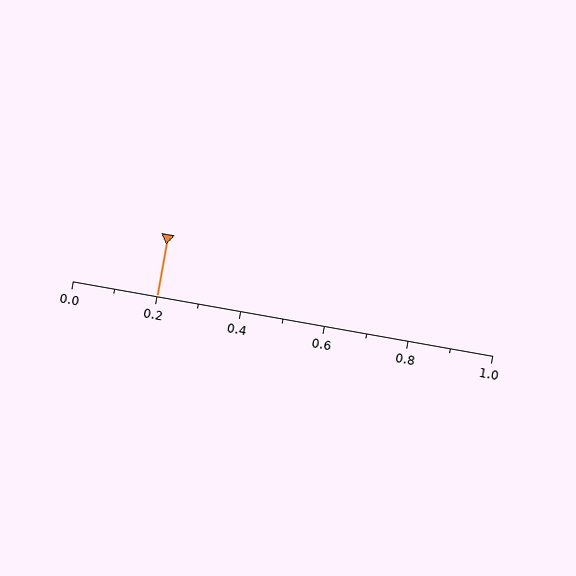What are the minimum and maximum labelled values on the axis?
The axis runs from 0.0 to 1.0.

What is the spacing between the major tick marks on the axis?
The major ticks are spaced 0.2 apart.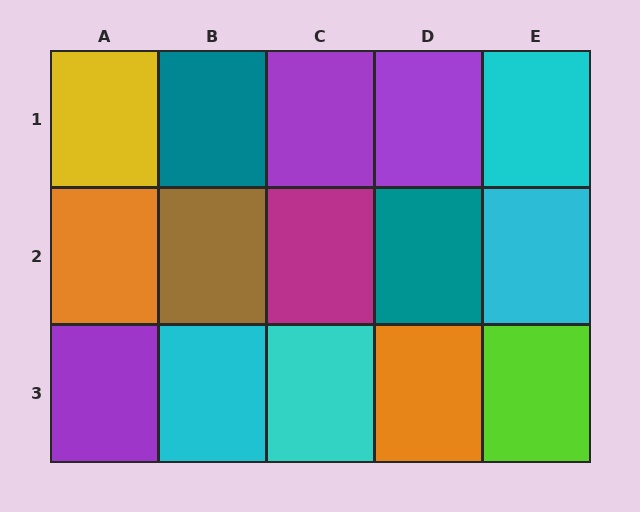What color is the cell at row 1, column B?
Teal.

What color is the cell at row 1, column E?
Cyan.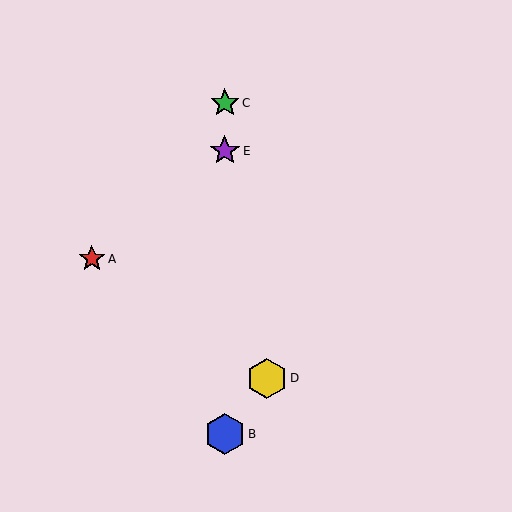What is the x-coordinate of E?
Object E is at x≈225.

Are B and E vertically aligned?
Yes, both are at x≈225.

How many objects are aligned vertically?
3 objects (B, C, E) are aligned vertically.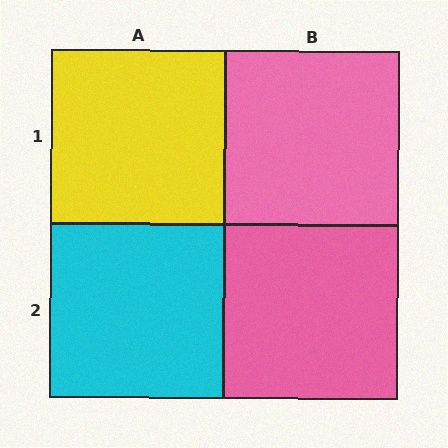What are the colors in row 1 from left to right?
Yellow, pink.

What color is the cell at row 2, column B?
Pink.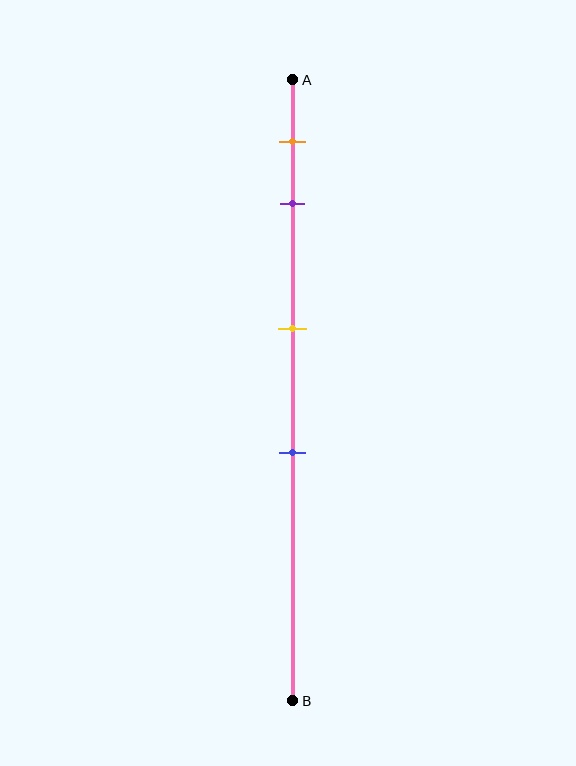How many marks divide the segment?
There are 4 marks dividing the segment.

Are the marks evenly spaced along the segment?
No, the marks are not evenly spaced.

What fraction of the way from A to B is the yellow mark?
The yellow mark is approximately 40% (0.4) of the way from A to B.